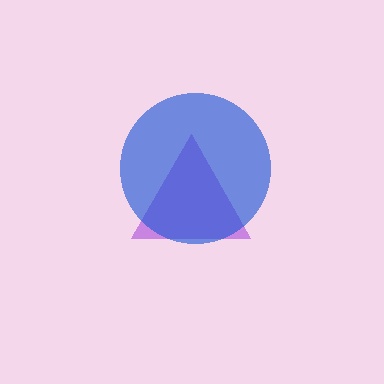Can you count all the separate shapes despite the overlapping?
Yes, there are 2 separate shapes.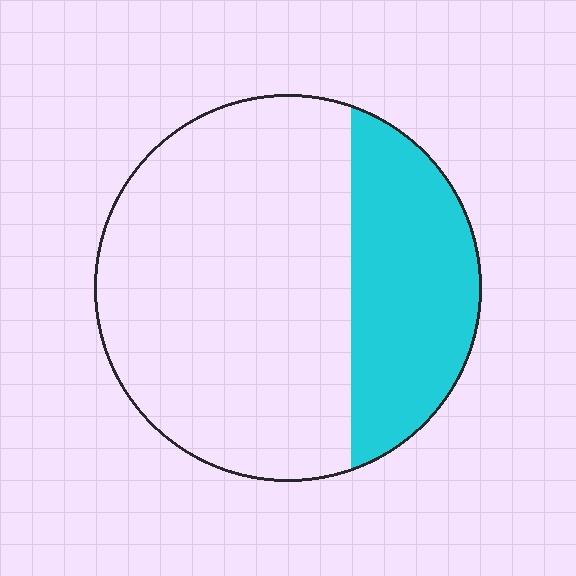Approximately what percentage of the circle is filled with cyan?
Approximately 30%.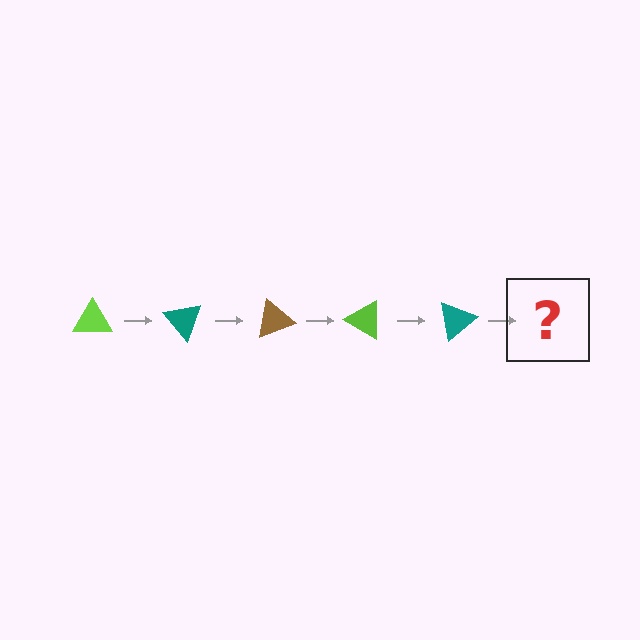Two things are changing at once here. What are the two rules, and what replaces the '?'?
The two rules are that it rotates 50 degrees each step and the color cycles through lime, teal, and brown. The '?' should be a brown triangle, rotated 250 degrees from the start.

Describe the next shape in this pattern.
It should be a brown triangle, rotated 250 degrees from the start.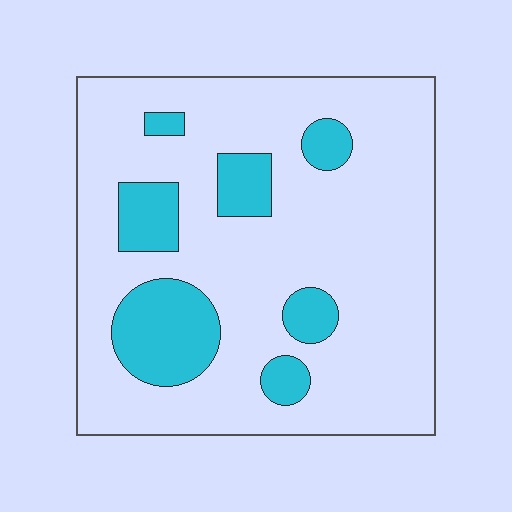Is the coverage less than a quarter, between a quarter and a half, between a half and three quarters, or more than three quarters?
Less than a quarter.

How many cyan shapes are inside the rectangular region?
7.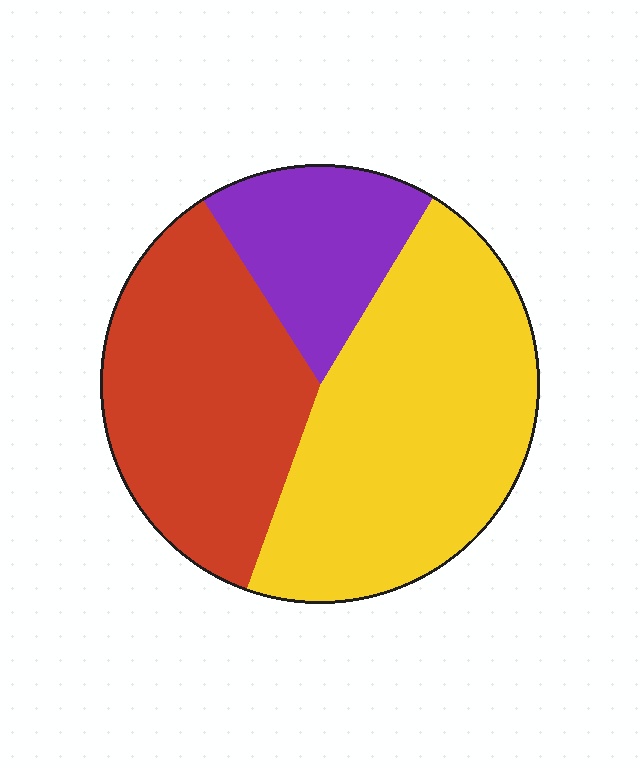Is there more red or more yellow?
Yellow.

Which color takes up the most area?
Yellow, at roughly 45%.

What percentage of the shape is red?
Red takes up about three eighths (3/8) of the shape.